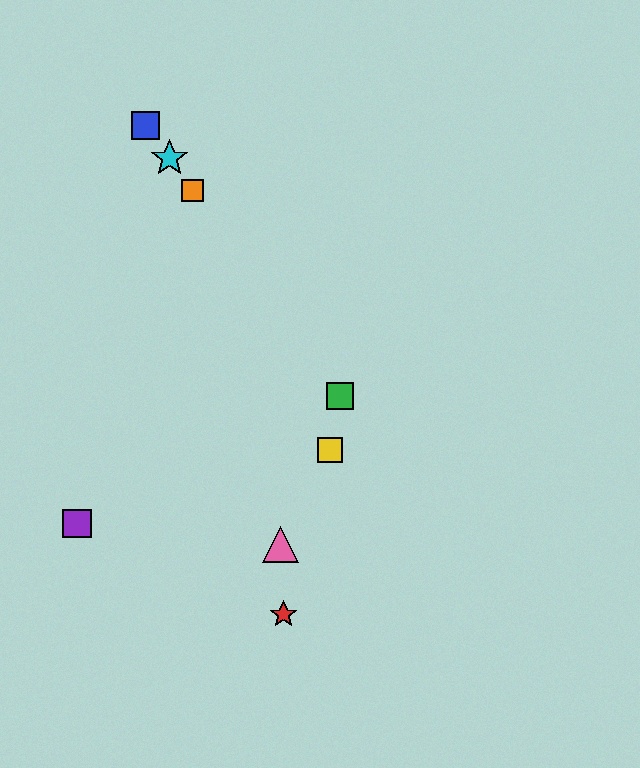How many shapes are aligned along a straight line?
4 shapes (the blue square, the green square, the orange square, the cyan star) are aligned along a straight line.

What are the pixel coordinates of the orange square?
The orange square is at (193, 191).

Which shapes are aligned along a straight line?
The blue square, the green square, the orange square, the cyan star are aligned along a straight line.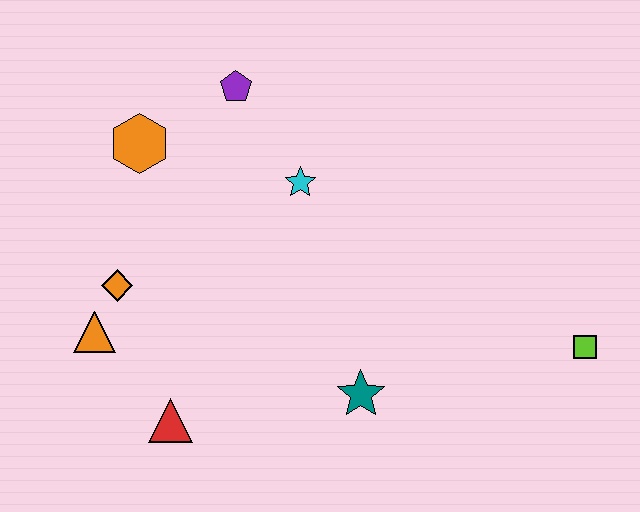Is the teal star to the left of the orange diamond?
No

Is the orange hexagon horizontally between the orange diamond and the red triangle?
Yes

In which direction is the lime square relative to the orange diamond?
The lime square is to the right of the orange diamond.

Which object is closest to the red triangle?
The orange triangle is closest to the red triangle.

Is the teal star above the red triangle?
Yes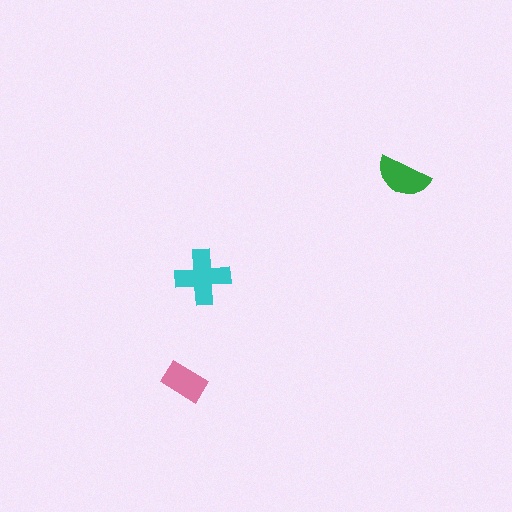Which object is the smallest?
The pink rectangle.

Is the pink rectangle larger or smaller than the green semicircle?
Smaller.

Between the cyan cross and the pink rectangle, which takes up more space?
The cyan cross.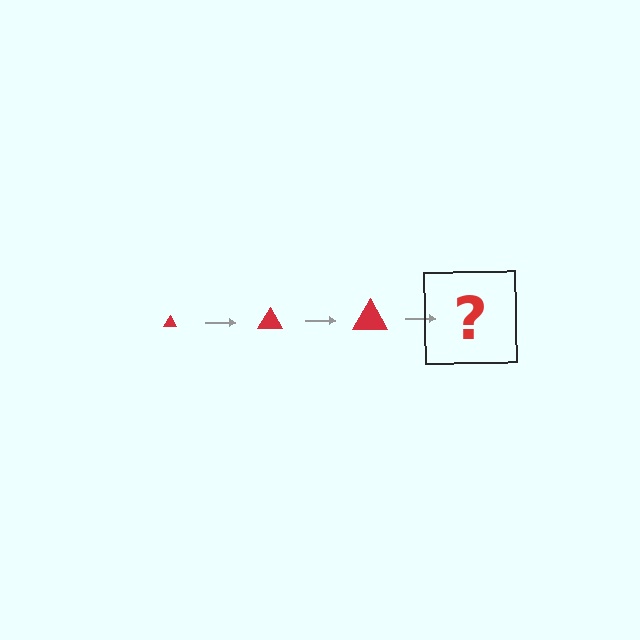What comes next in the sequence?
The next element should be a red triangle, larger than the previous one.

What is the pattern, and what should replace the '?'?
The pattern is that the triangle gets progressively larger each step. The '?' should be a red triangle, larger than the previous one.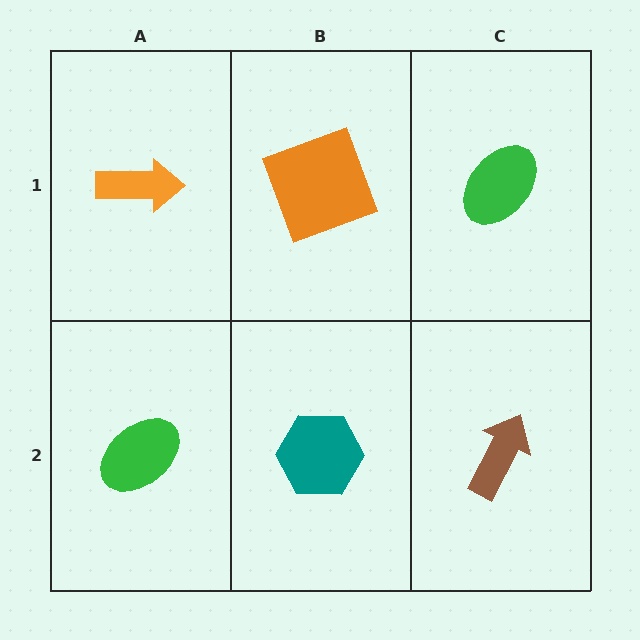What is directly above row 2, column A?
An orange arrow.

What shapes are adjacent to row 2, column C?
A green ellipse (row 1, column C), a teal hexagon (row 2, column B).